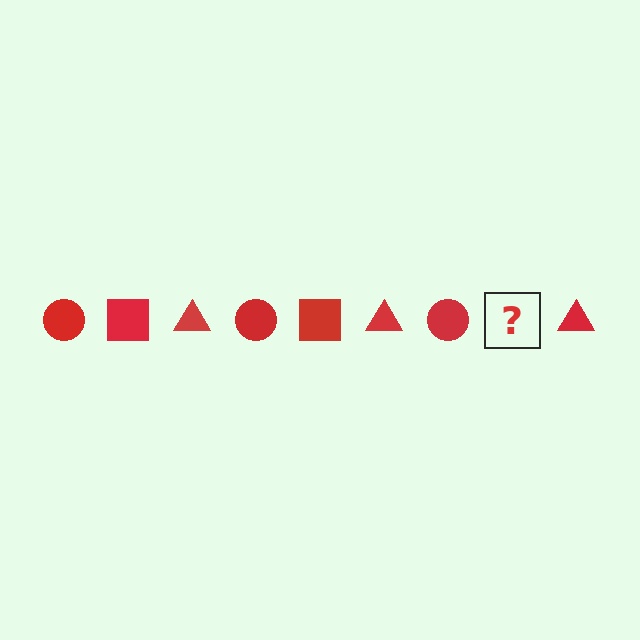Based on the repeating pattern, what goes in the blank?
The blank should be a red square.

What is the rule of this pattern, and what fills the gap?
The rule is that the pattern cycles through circle, square, triangle shapes in red. The gap should be filled with a red square.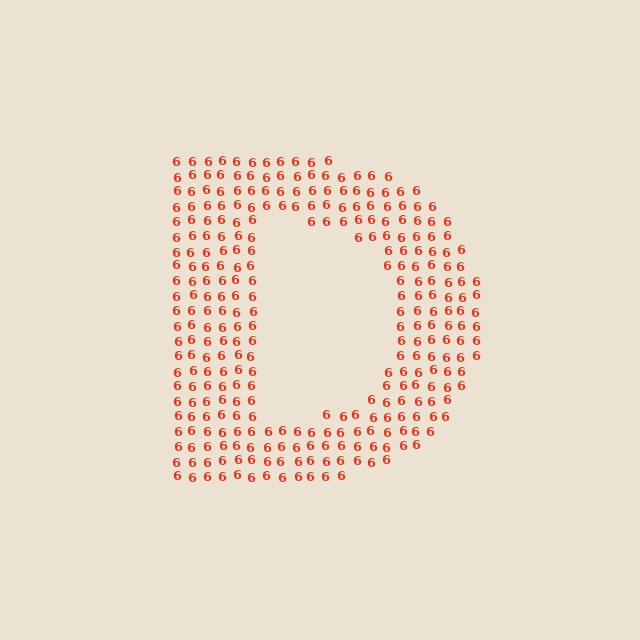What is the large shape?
The large shape is the letter D.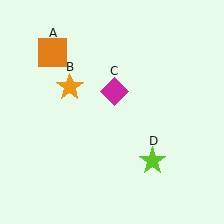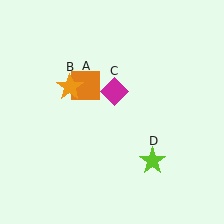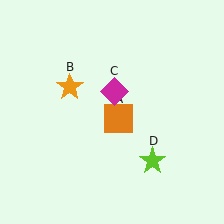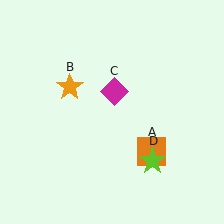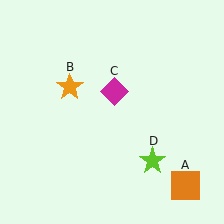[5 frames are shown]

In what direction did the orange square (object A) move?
The orange square (object A) moved down and to the right.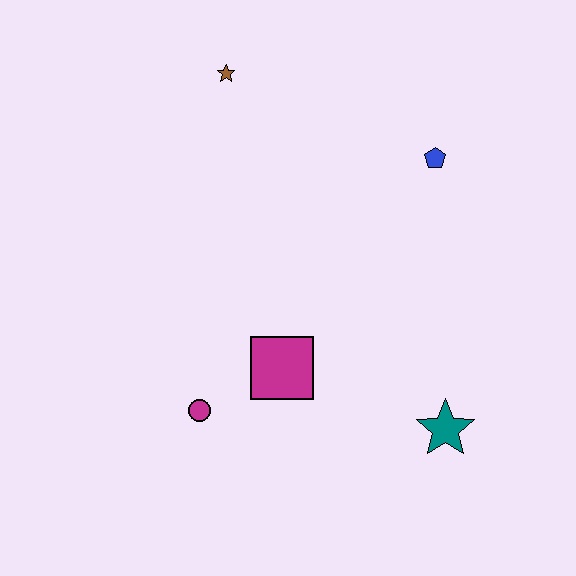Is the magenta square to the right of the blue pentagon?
No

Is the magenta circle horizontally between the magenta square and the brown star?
No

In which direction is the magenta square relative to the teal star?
The magenta square is to the left of the teal star.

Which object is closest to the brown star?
The blue pentagon is closest to the brown star.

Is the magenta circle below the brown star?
Yes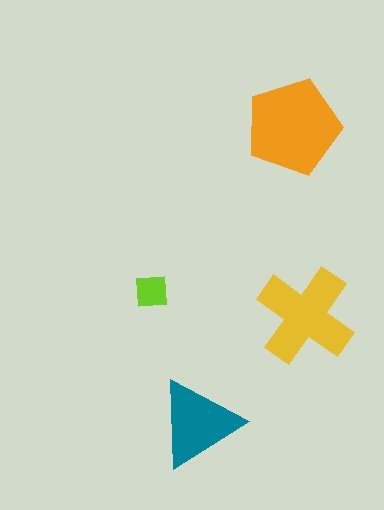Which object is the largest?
The orange pentagon.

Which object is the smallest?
The lime square.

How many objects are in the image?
There are 4 objects in the image.